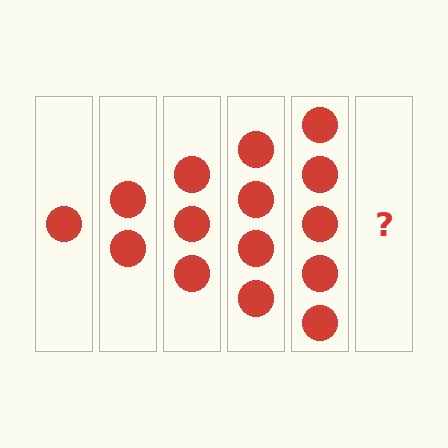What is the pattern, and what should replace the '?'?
The pattern is that each step adds one more circle. The '?' should be 6 circles.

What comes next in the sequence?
The next element should be 6 circles.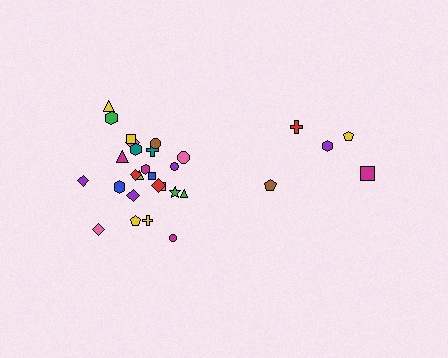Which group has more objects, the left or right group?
The left group.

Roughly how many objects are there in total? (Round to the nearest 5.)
Roughly 30 objects in total.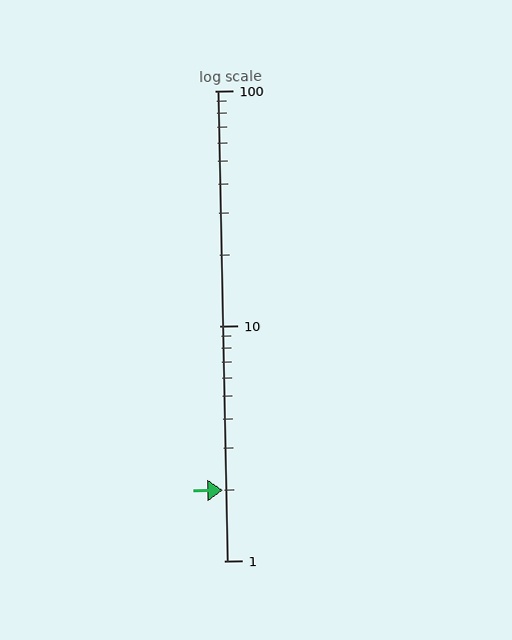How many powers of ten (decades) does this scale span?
The scale spans 2 decades, from 1 to 100.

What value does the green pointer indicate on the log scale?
The pointer indicates approximately 2.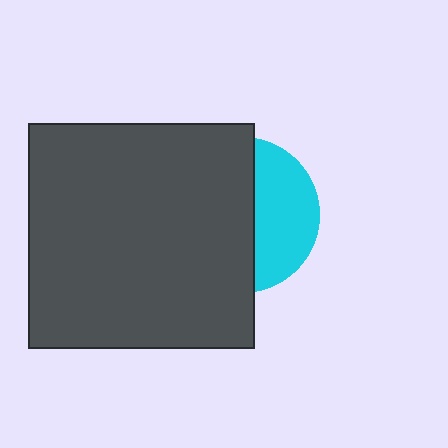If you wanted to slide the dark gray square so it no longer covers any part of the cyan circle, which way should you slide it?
Slide it left — that is the most direct way to separate the two shapes.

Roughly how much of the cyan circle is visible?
A small part of it is visible (roughly 39%).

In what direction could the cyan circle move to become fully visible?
The cyan circle could move right. That would shift it out from behind the dark gray square entirely.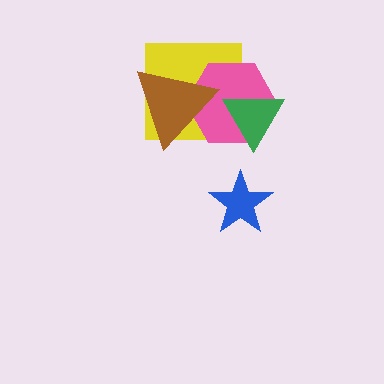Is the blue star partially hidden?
No, no other shape covers it.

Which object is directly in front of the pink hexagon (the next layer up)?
The brown triangle is directly in front of the pink hexagon.